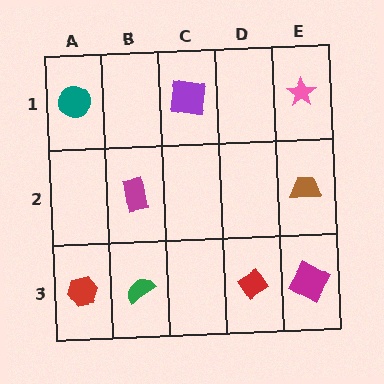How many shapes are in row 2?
2 shapes.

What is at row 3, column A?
A red hexagon.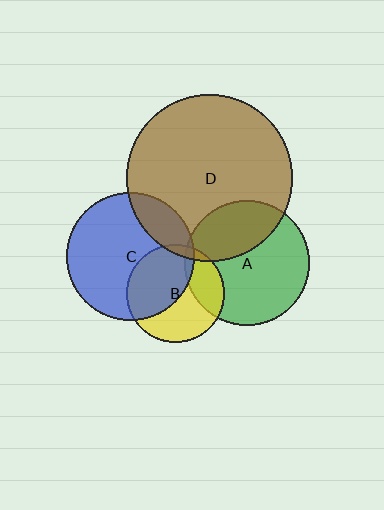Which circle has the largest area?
Circle D (brown).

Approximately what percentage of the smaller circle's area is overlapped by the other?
Approximately 35%.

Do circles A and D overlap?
Yes.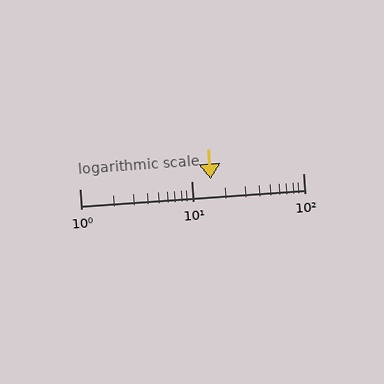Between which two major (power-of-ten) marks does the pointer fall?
The pointer is between 10 and 100.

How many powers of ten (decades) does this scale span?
The scale spans 2 decades, from 1 to 100.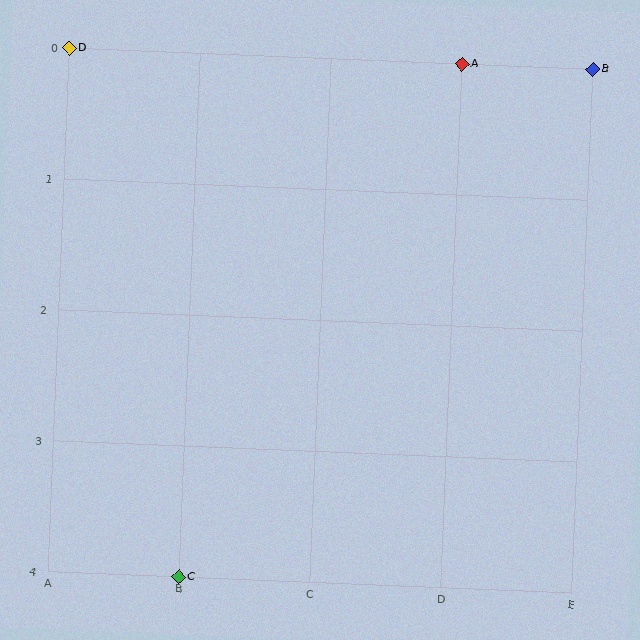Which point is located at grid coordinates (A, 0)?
Point D is at (A, 0).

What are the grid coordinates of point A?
Point A is at grid coordinates (D, 0).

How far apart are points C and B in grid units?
Points C and B are 3 columns and 4 rows apart (about 5.0 grid units diagonally).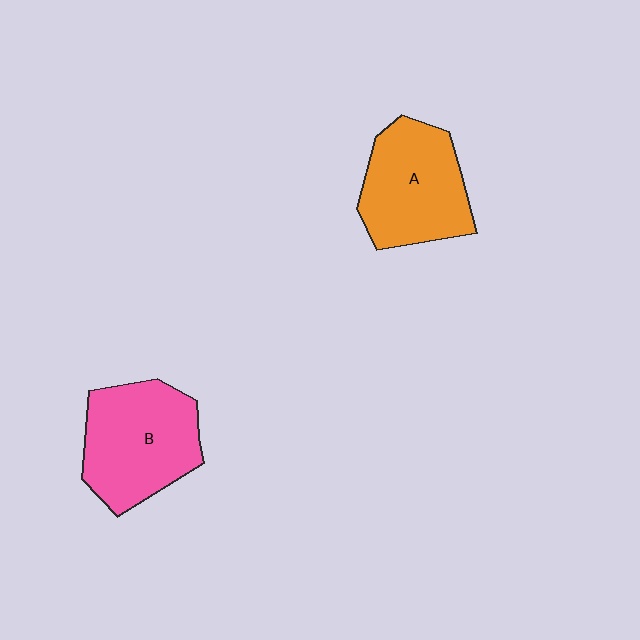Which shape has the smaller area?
Shape A (orange).